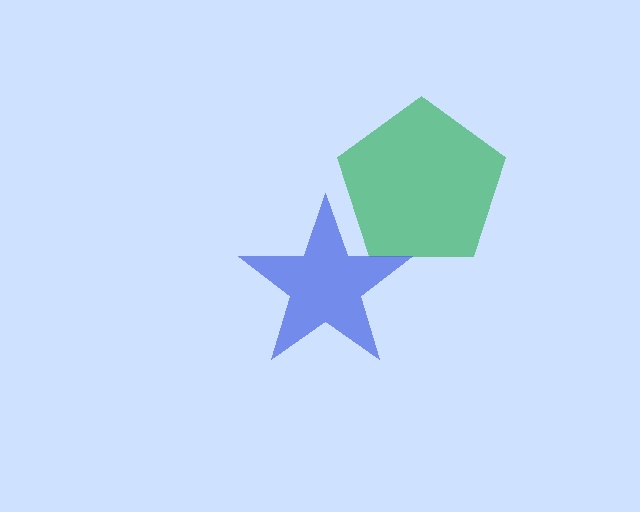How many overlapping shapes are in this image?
There are 2 overlapping shapes in the image.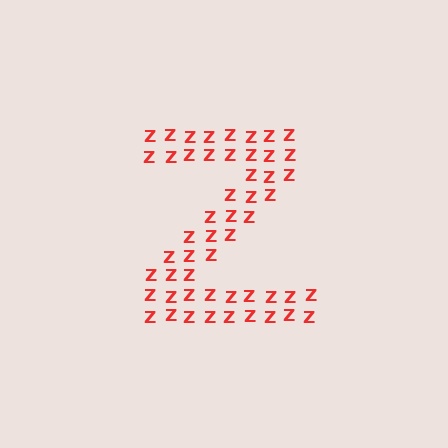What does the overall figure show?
The overall figure shows the letter Z.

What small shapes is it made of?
It is made of small letter Z's.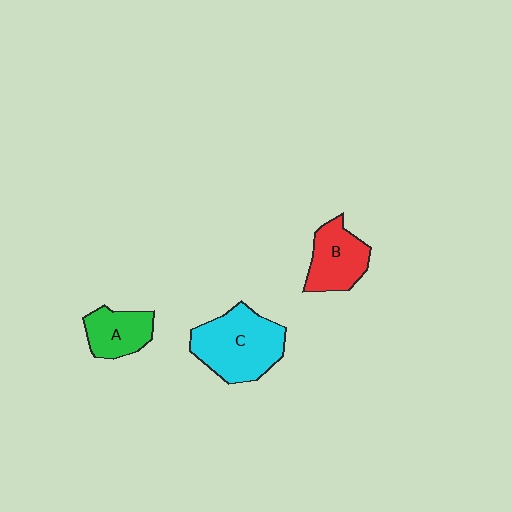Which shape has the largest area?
Shape C (cyan).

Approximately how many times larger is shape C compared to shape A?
Approximately 1.8 times.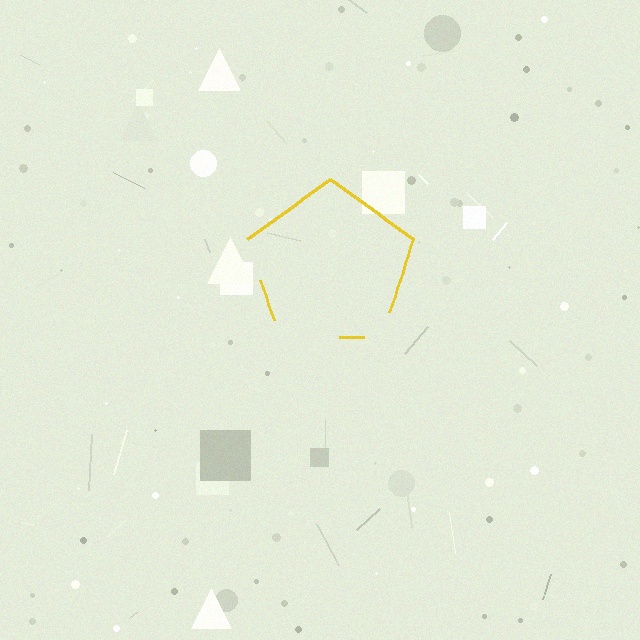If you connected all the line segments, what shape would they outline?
They would outline a pentagon.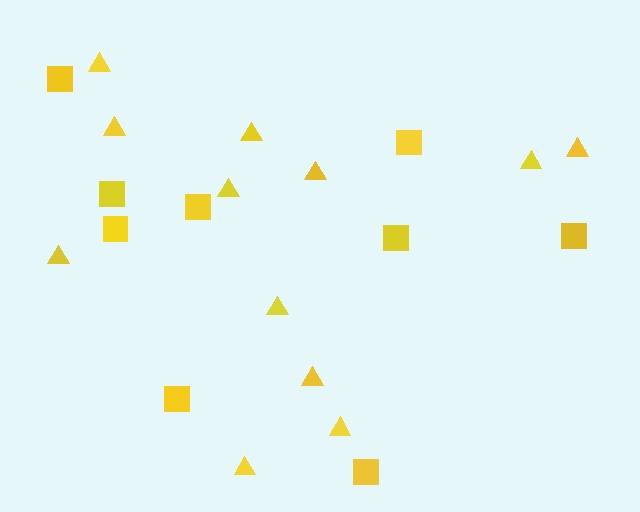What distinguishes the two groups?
There are 2 groups: one group of triangles (12) and one group of squares (9).